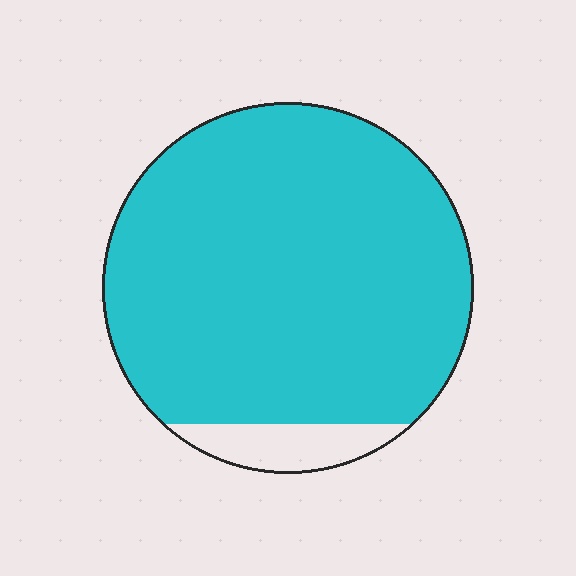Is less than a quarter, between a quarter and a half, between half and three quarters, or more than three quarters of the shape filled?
More than three quarters.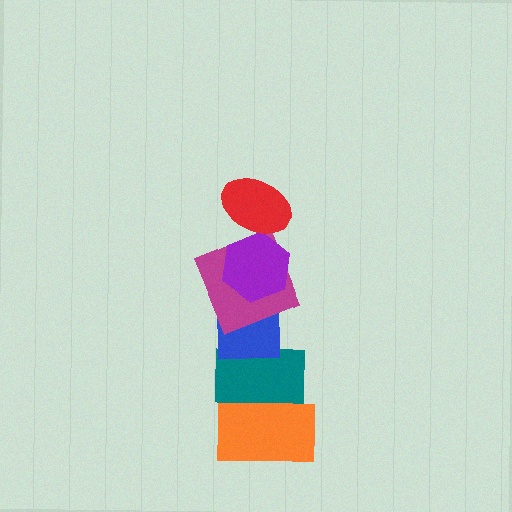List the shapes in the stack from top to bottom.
From top to bottom: the red ellipse, the purple hexagon, the magenta square, the blue square, the teal rectangle, the orange rectangle.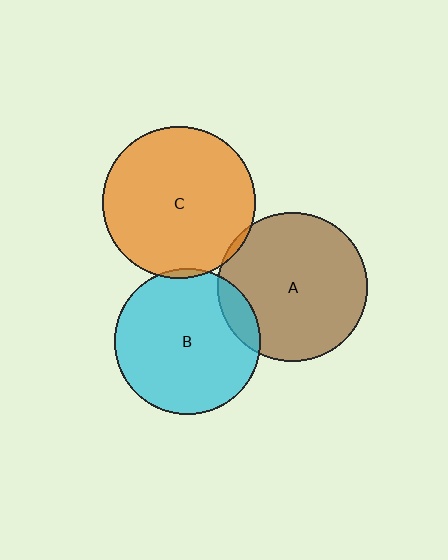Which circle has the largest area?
Circle C (orange).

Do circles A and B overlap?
Yes.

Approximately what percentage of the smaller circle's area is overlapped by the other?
Approximately 10%.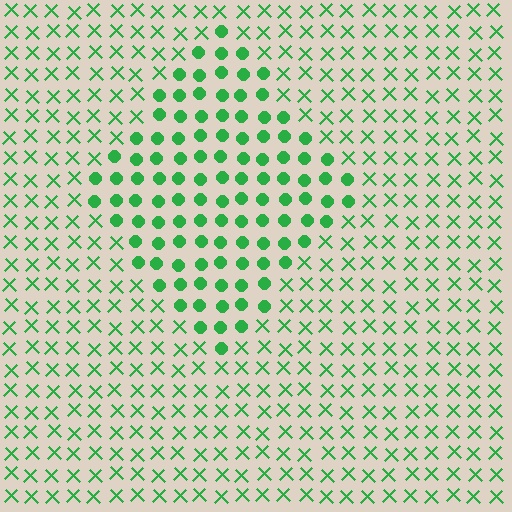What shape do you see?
I see a diamond.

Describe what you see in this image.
The image is filled with small green elements arranged in a uniform grid. A diamond-shaped region contains circles, while the surrounding area contains X marks. The boundary is defined purely by the change in element shape.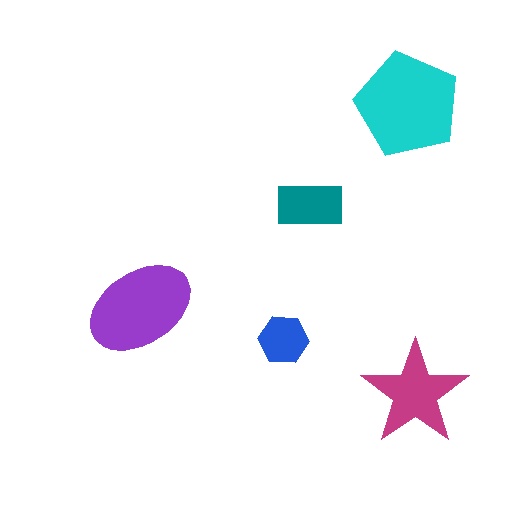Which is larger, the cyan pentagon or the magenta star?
The cyan pentagon.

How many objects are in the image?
There are 5 objects in the image.